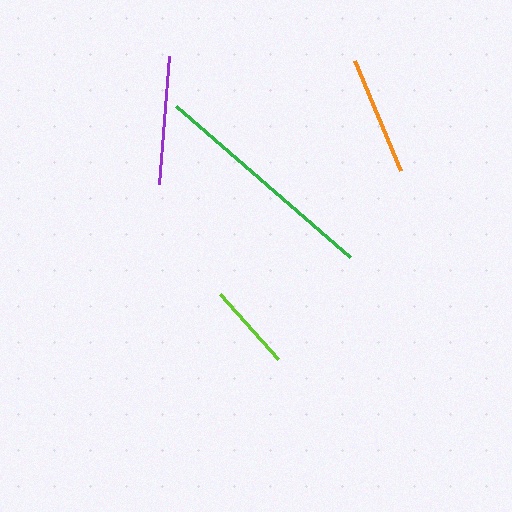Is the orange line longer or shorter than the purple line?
The purple line is longer than the orange line.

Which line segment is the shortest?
The lime line is the shortest at approximately 87 pixels.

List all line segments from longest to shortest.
From longest to shortest: green, purple, orange, lime.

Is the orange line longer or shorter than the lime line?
The orange line is longer than the lime line.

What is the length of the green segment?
The green segment is approximately 230 pixels long.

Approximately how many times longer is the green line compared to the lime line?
The green line is approximately 2.6 times the length of the lime line.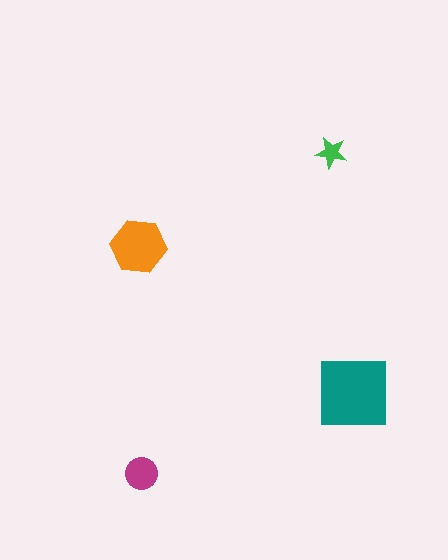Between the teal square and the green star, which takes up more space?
The teal square.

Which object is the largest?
The teal square.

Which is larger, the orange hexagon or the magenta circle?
The orange hexagon.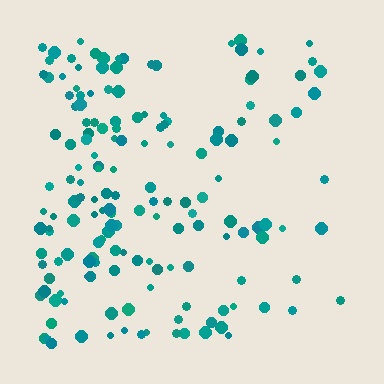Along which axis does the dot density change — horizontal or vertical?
Horizontal.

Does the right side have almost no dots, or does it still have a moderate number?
Still a moderate number, just noticeably fewer than the left.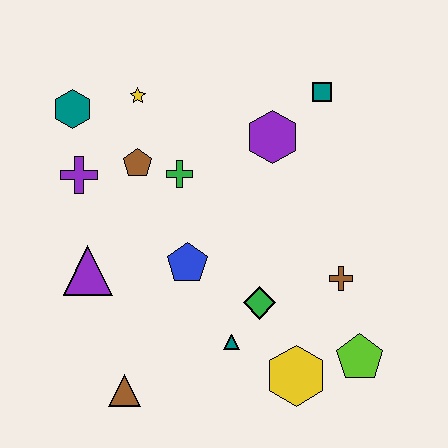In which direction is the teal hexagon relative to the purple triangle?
The teal hexagon is above the purple triangle.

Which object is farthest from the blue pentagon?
The teal square is farthest from the blue pentagon.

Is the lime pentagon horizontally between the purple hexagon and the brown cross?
No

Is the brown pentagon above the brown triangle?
Yes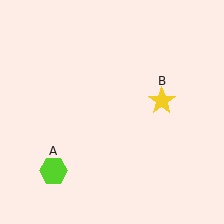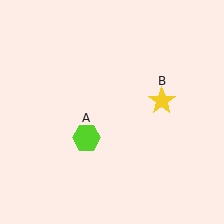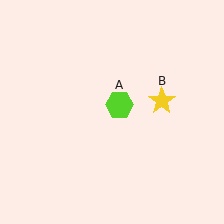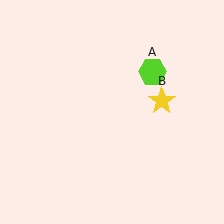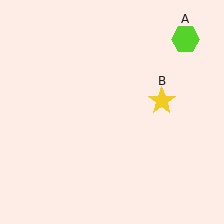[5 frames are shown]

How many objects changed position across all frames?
1 object changed position: lime hexagon (object A).